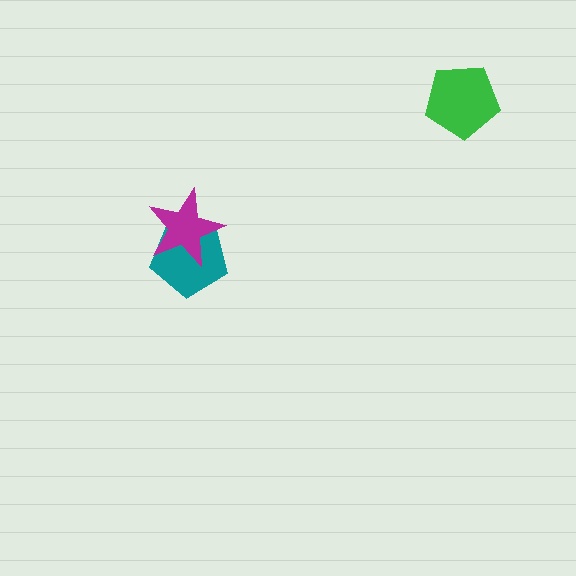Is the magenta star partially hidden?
No, no other shape covers it.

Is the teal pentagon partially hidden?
Yes, it is partially covered by another shape.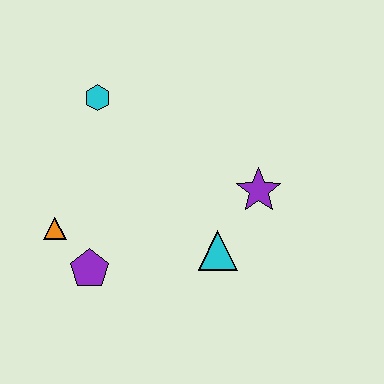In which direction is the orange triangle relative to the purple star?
The orange triangle is to the left of the purple star.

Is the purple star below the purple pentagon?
No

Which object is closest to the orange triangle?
The purple pentagon is closest to the orange triangle.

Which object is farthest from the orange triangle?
The purple star is farthest from the orange triangle.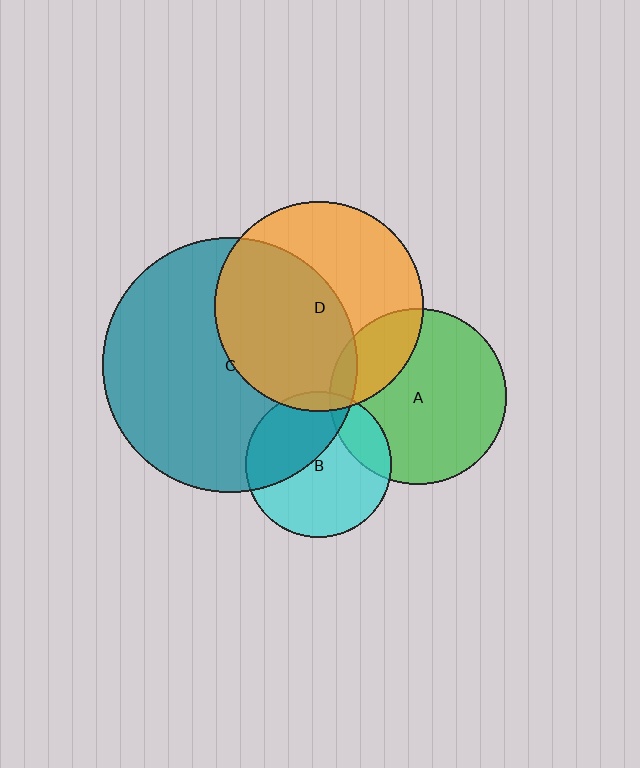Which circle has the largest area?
Circle C (teal).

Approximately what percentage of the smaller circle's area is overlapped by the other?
Approximately 5%.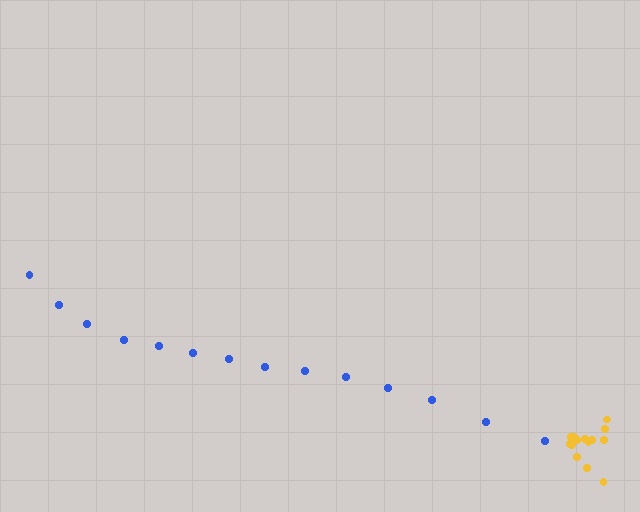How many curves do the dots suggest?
There are 2 distinct paths.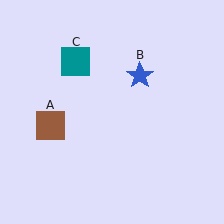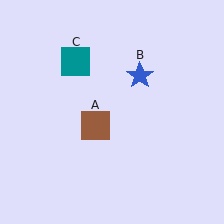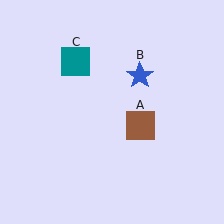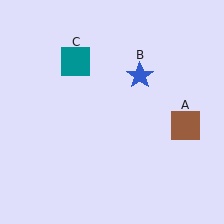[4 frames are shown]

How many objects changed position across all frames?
1 object changed position: brown square (object A).